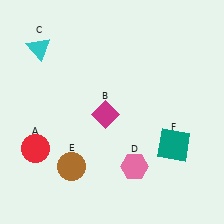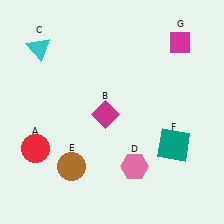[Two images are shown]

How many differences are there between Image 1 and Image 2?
There is 1 difference between the two images.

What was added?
A magenta diamond (G) was added in Image 2.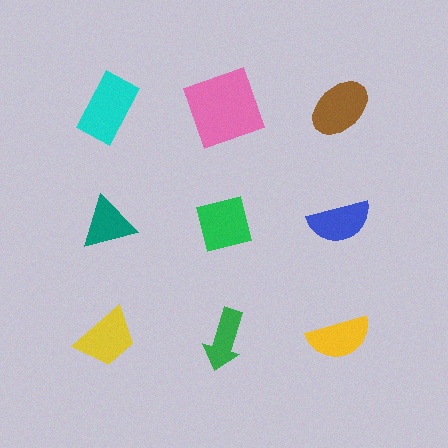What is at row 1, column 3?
A brown ellipse.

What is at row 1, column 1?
A cyan rectangle.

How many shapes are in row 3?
3 shapes.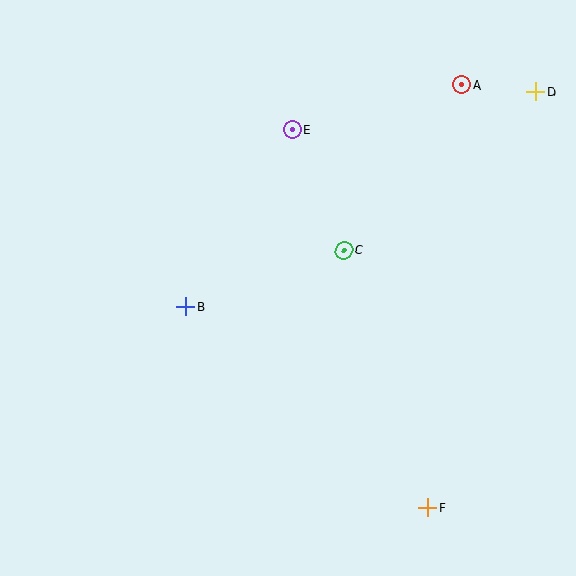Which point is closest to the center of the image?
Point C at (344, 250) is closest to the center.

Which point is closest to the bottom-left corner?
Point B is closest to the bottom-left corner.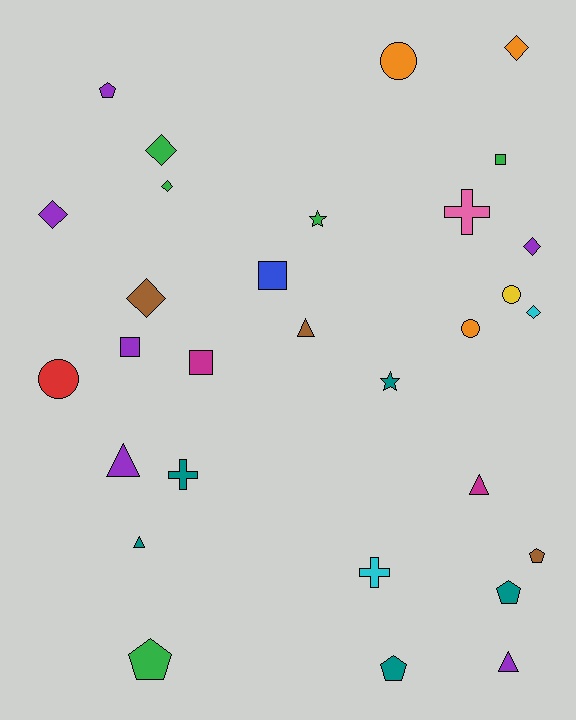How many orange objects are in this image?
There are 3 orange objects.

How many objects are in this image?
There are 30 objects.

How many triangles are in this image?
There are 5 triangles.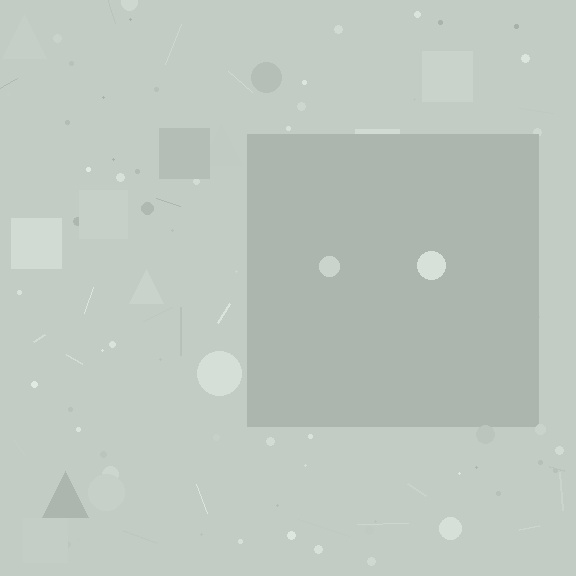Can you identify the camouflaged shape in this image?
The camouflaged shape is a square.